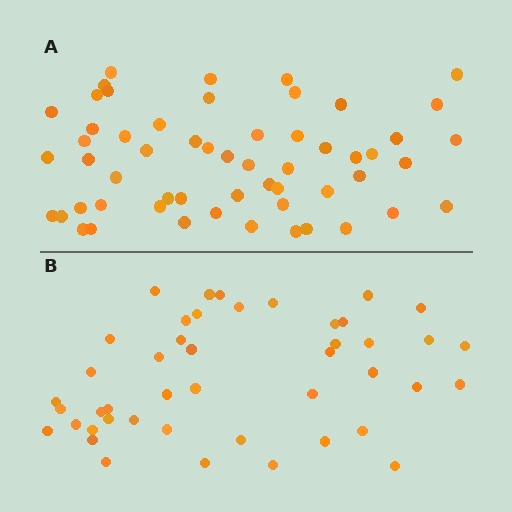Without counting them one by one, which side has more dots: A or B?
Region A (the top region) has more dots.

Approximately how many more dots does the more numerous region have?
Region A has roughly 12 or so more dots than region B.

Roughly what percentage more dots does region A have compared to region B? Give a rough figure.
About 25% more.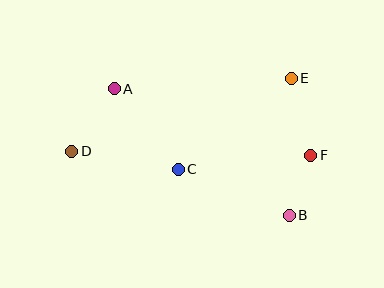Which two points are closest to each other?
Points B and F are closest to each other.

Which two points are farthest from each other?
Points D and F are farthest from each other.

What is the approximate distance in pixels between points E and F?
The distance between E and F is approximately 79 pixels.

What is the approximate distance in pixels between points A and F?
The distance between A and F is approximately 207 pixels.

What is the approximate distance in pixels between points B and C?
The distance between B and C is approximately 120 pixels.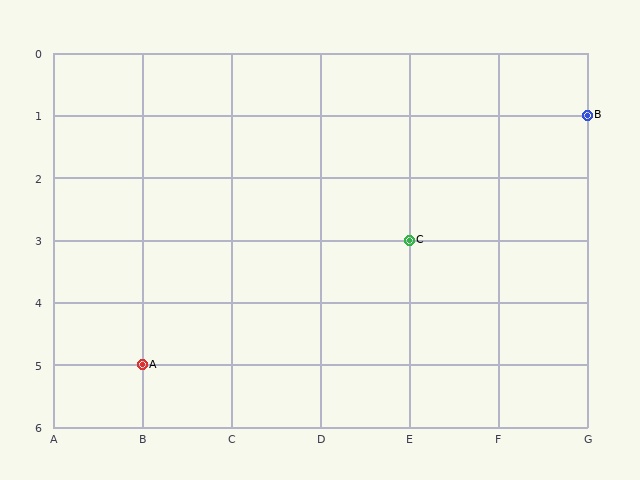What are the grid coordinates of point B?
Point B is at grid coordinates (G, 1).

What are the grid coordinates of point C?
Point C is at grid coordinates (E, 3).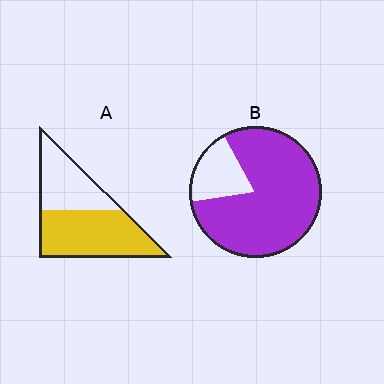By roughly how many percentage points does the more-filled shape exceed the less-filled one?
By roughly 20 percentage points (B over A).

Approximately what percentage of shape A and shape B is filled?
A is approximately 60% and B is approximately 80%.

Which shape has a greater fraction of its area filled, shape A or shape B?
Shape B.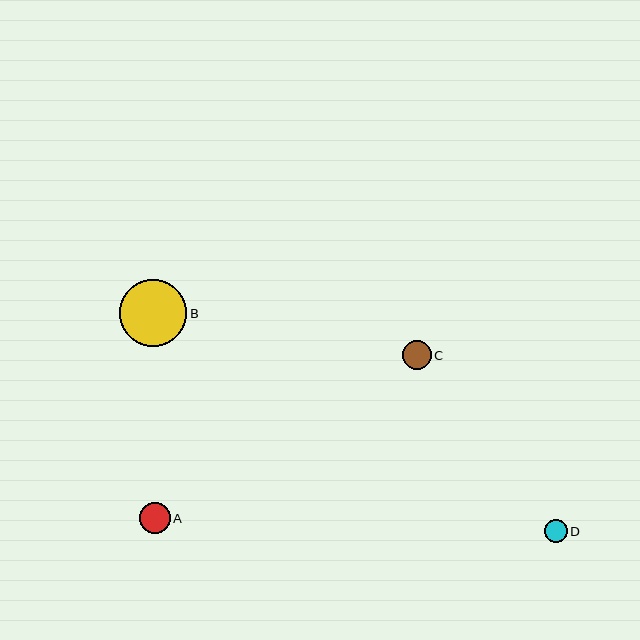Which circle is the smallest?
Circle D is the smallest with a size of approximately 23 pixels.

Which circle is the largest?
Circle B is the largest with a size of approximately 67 pixels.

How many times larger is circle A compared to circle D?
Circle A is approximately 1.4 times the size of circle D.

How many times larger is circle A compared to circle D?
Circle A is approximately 1.4 times the size of circle D.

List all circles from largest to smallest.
From largest to smallest: B, A, C, D.